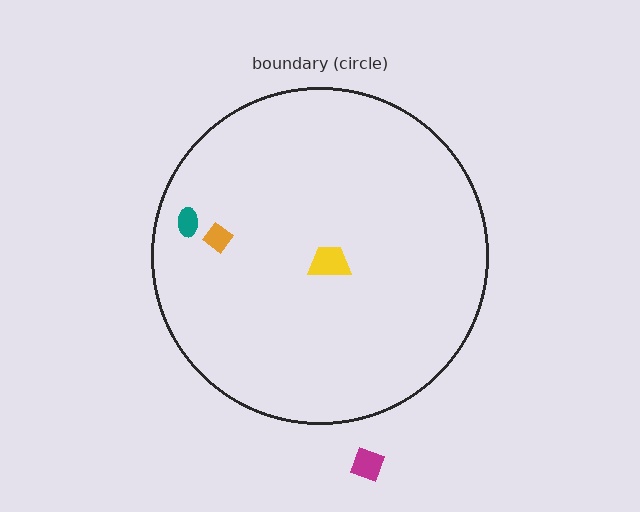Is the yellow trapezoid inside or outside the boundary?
Inside.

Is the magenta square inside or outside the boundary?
Outside.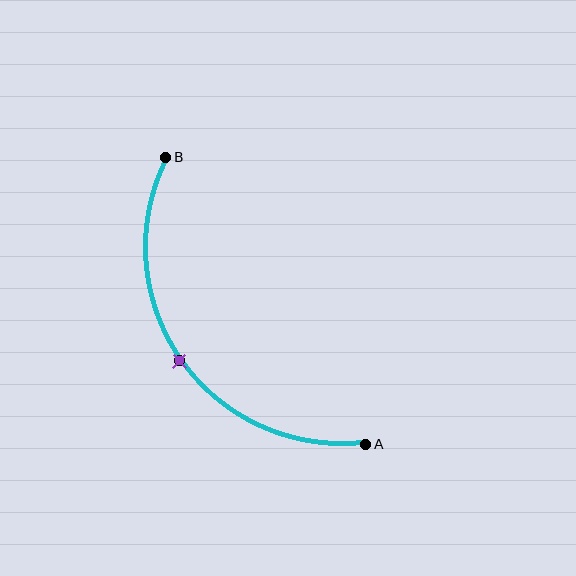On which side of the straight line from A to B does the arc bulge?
The arc bulges below and to the left of the straight line connecting A and B.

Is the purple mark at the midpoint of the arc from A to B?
Yes. The purple mark lies on the arc at equal arc-length from both A and B — it is the arc midpoint.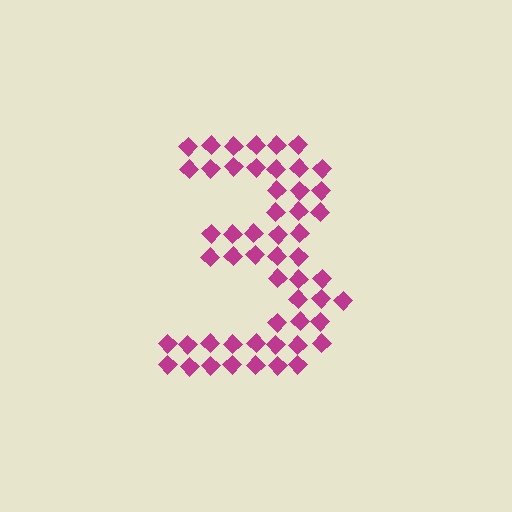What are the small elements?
The small elements are diamonds.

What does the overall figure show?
The overall figure shows the digit 3.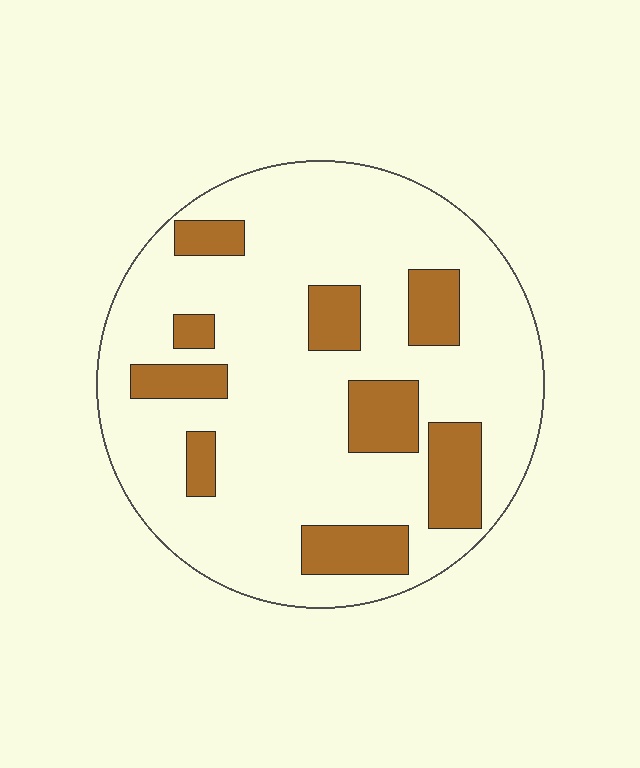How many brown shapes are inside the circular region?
9.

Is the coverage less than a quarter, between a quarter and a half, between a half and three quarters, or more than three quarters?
Less than a quarter.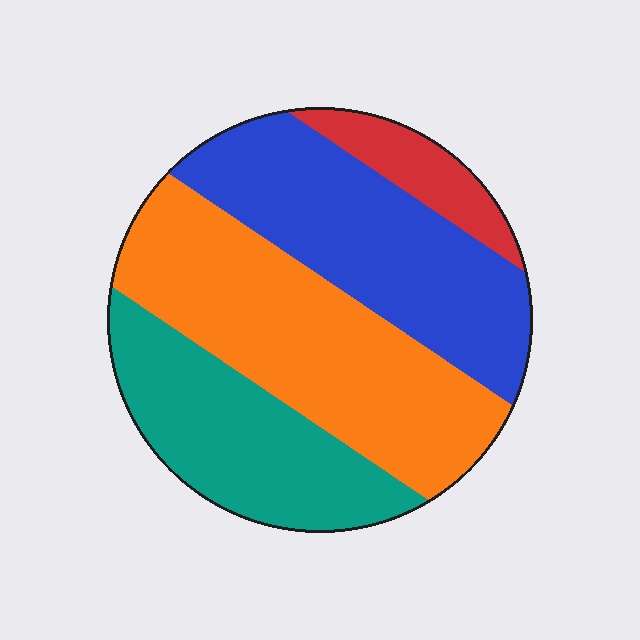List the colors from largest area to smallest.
From largest to smallest: orange, blue, teal, red.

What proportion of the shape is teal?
Teal takes up less than a quarter of the shape.